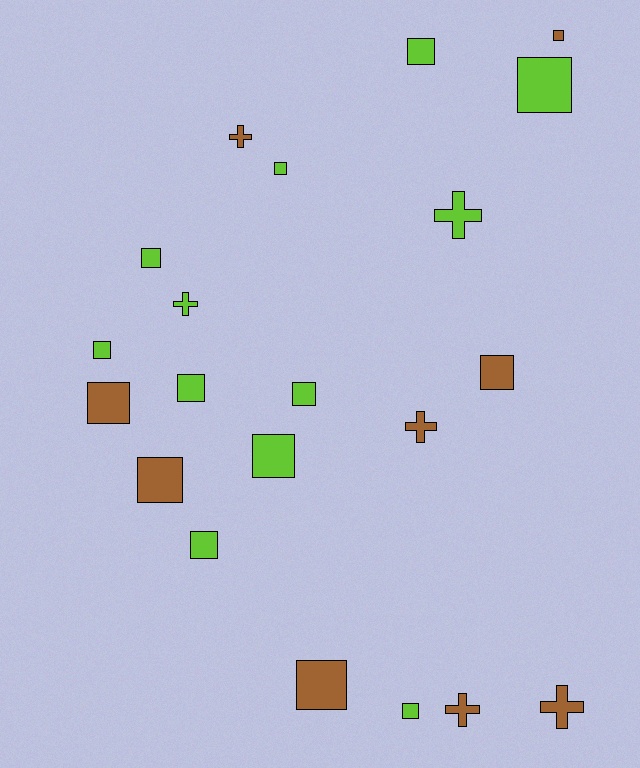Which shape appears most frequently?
Square, with 15 objects.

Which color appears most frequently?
Lime, with 12 objects.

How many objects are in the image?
There are 21 objects.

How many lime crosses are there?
There are 2 lime crosses.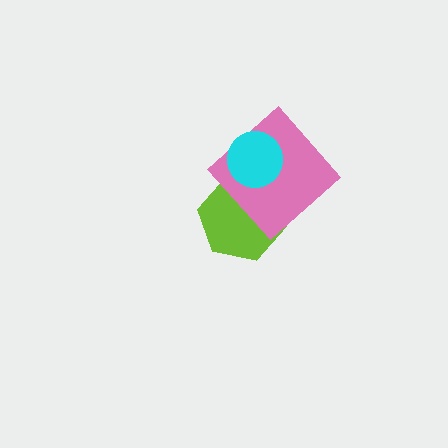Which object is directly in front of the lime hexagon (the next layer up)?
The pink diamond is directly in front of the lime hexagon.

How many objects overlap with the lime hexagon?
2 objects overlap with the lime hexagon.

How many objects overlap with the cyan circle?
2 objects overlap with the cyan circle.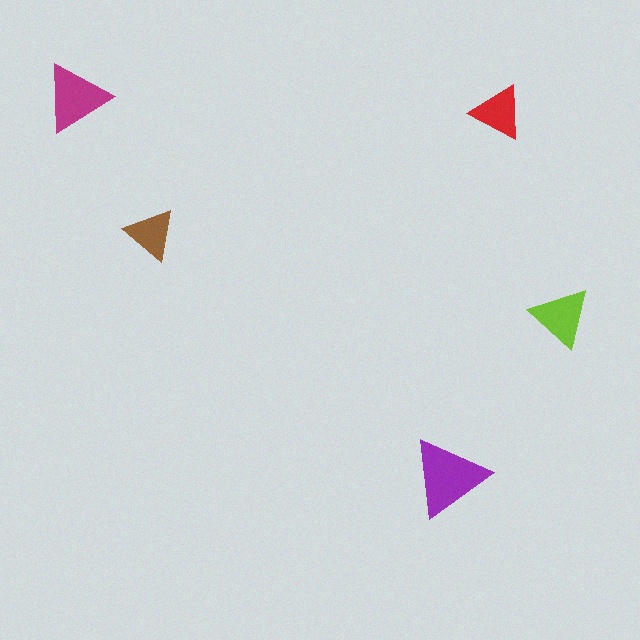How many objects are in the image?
There are 5 objects in the image.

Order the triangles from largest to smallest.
the purple one, the magenta one, the lime one, the red one, the brown one.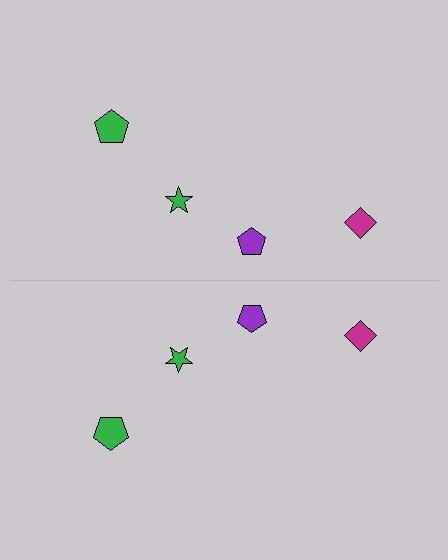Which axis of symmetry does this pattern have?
The pattern has a horizontal axis of symmetry running through the center of the image.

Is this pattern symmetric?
Yes, this pattern has bilateral (reflection) symmetry.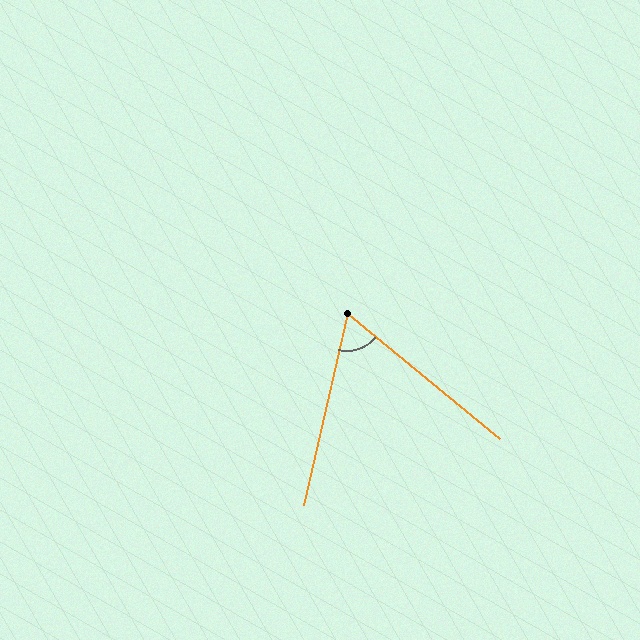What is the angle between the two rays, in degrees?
Approximately 63 degrees.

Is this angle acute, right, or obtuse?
It is acute.